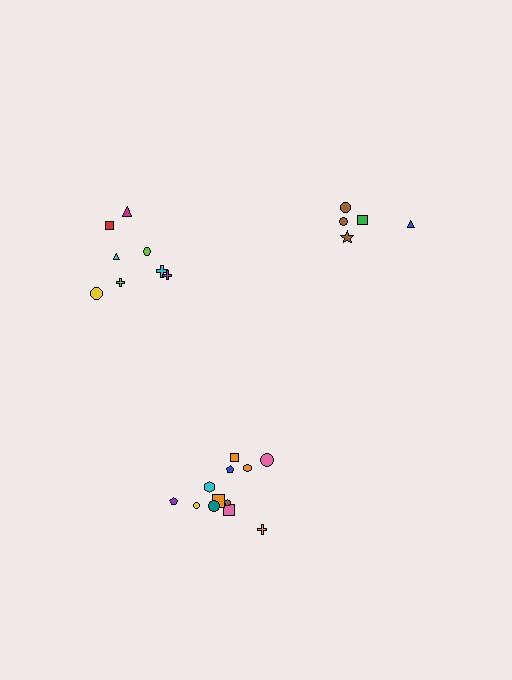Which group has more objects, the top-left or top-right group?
The top-left group.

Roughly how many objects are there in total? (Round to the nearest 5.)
Roughly 25 objects in total.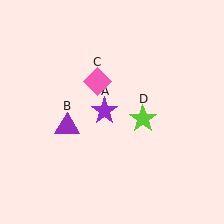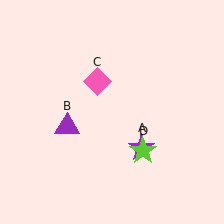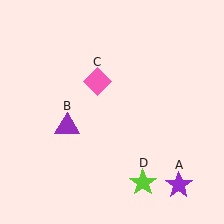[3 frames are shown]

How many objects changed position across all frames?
2 objects changed position: purple star (object A), lime star (object D).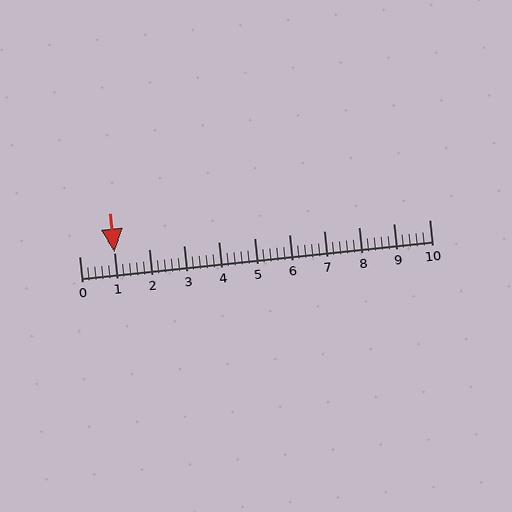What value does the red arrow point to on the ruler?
The red arrow points to approximately 1.0.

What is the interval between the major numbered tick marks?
The major tick marks are spaced 1 units apart.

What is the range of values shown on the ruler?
The ruler shows values from 0 to 10.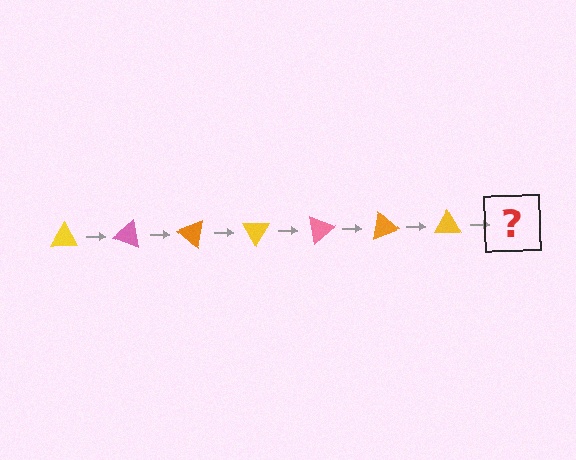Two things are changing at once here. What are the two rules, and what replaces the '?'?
The two rules are that it rotates 20 degrees each step and the color cycles through yellow, pink, and orange. The '?' should be a pink triangle, rotated 140 degrees from the start.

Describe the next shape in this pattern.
It should be a pink triangle, rotated 140 degrees from the start.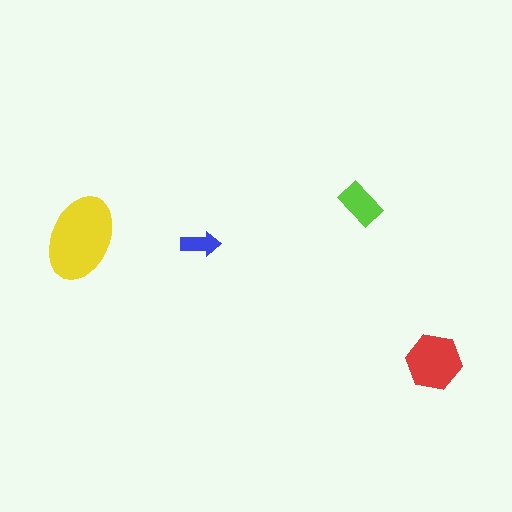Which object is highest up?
The lime rectangle is topmost.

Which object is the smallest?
The blue arrow.